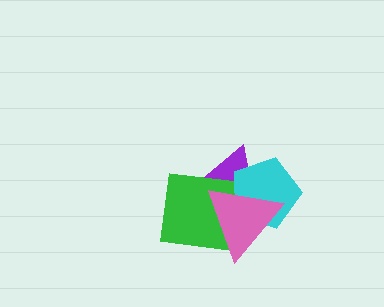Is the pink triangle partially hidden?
No, no other shape covers it.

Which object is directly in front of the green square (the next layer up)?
The cyan pentagon is directly in front of the green square.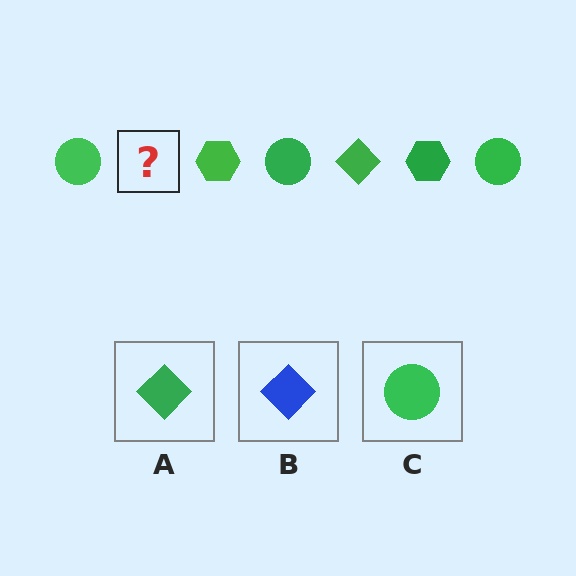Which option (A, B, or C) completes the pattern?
A.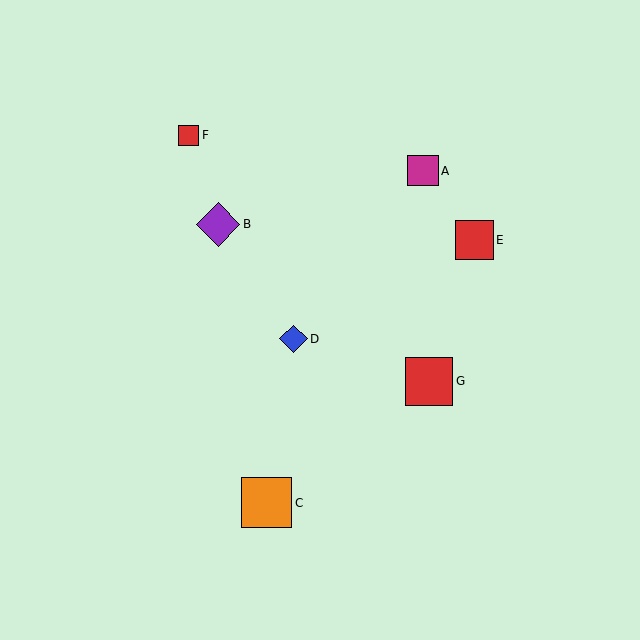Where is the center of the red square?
The center of the red square is at (189, 135).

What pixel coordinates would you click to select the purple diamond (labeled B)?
Click at (218, 224) to select the purple diamond B.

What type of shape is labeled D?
Shape D is a blue diamond.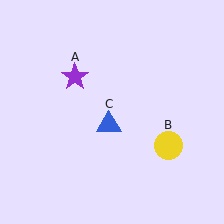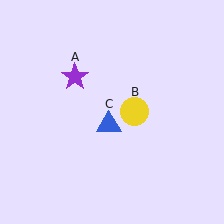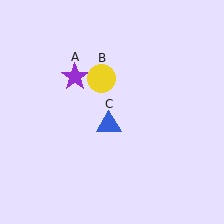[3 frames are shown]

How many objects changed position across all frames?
1 object changed position: yellow circle (object B).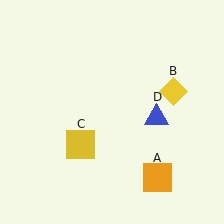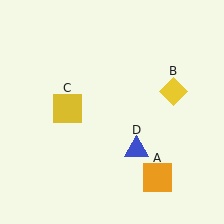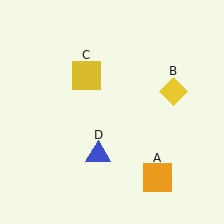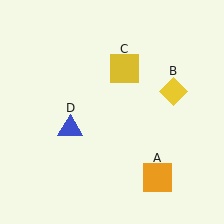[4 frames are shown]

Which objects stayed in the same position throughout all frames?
Orange square (object A) and yellow diamond (object B) remained stationary.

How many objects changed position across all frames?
2 objects changed position: yellow square (object C), blue triangle (object D).